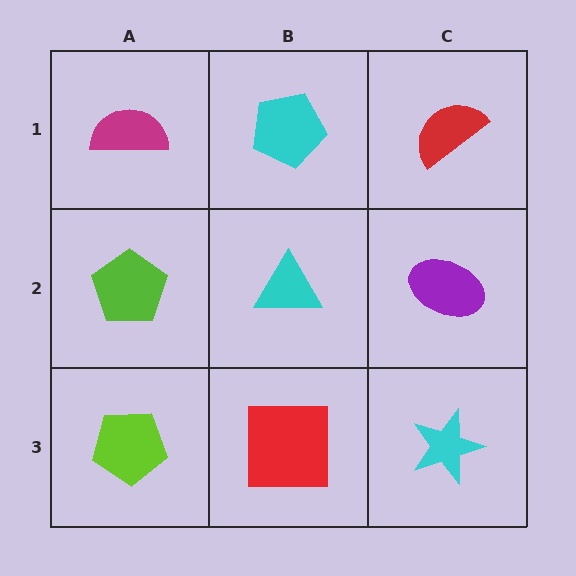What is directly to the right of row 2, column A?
A cyan triangle.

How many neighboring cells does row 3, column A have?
2.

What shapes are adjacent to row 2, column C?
A red semicircle (row 1, column C), a cyan star (row 3, column C), a cyan triangle (row 2, column B).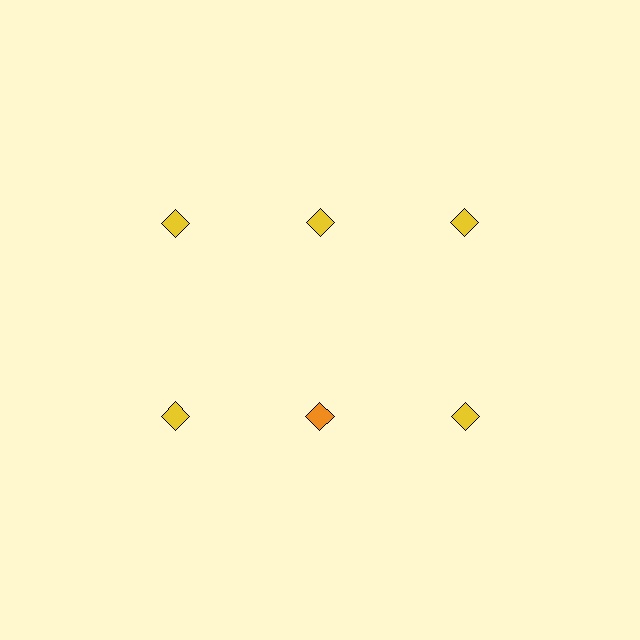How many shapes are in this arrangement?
There are 6 shapes arranged in a grid pattern.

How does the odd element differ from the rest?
It has a different color: orange instead of yellow.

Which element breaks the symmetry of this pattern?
The orange diamond in the second row, second from left column breaks the symmetry. All other shapes are yellow diamonds.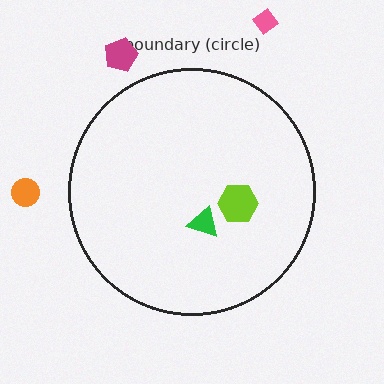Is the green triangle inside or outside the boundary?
Inside.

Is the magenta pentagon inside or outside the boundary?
Outside.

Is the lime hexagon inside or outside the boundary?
Inside.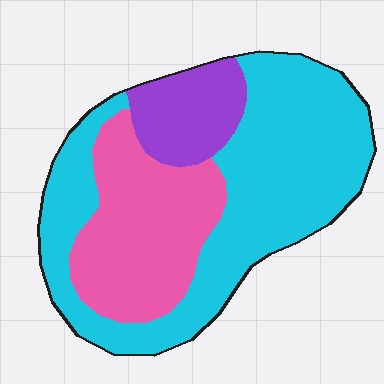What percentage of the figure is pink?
Pink covers 30% of the figure.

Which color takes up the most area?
Cyan, at roughly 55%.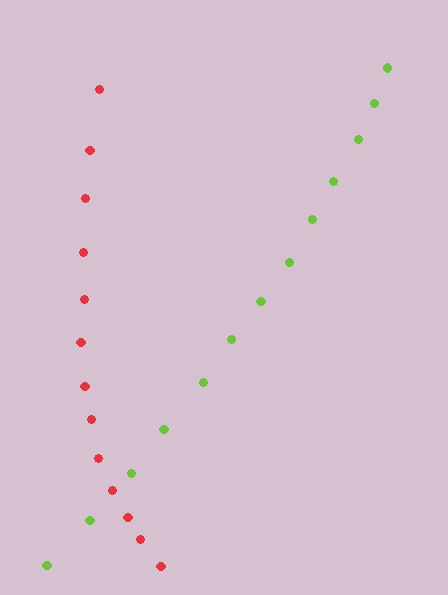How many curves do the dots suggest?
There are 2 distinct paths.